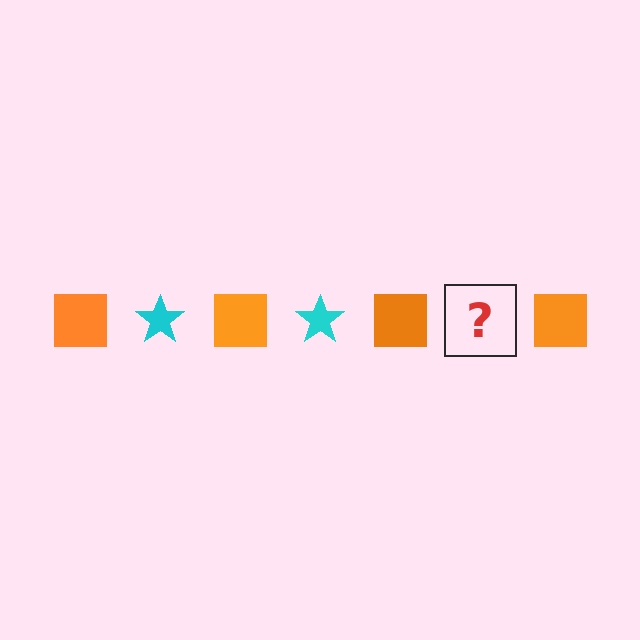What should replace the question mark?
The question mark should be replaced with a cyan star.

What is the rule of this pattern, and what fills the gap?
The rule is that the pattern alternates between orange square and cyan star. The gap should be filled with a cyan star.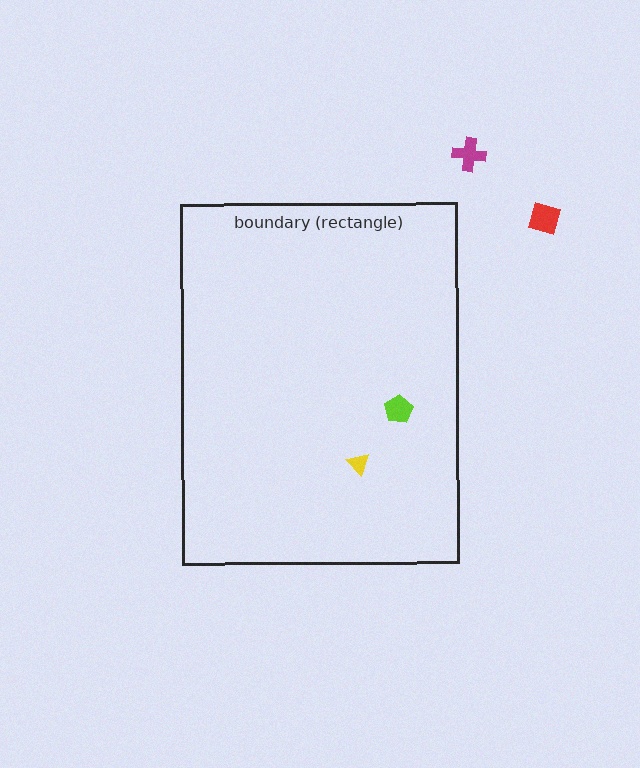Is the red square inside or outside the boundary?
Outside.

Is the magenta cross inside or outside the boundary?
Outside.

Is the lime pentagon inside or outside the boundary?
Inside.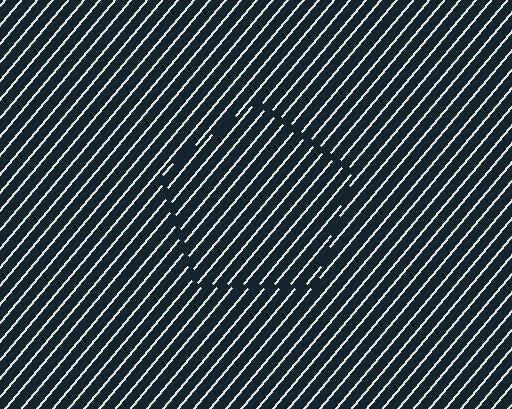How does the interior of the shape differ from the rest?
The interior of the shape contains the same grating, shifted by half a period — the contour is defined by the phase discontinuity where line-ends from the inner and outer gratings abut.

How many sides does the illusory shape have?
5 sides — the line-ends trace a pentagon.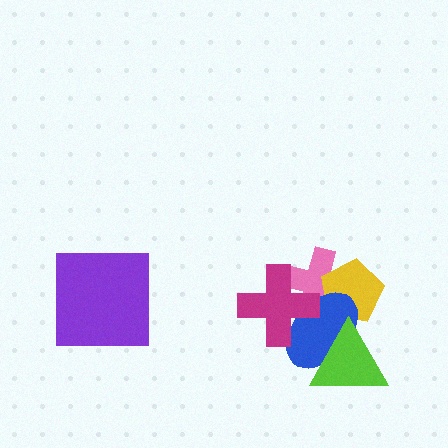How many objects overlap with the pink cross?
3 objects overlap with the pink cross.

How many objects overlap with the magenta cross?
2 objects overlap with the magenta cross.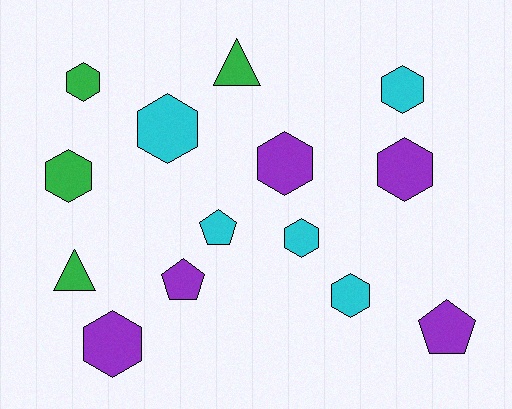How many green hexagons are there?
There are 2 green hexagons.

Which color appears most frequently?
Purple, with 5 objects.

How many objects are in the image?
There are 14 objects.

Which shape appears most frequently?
Hexagon, with 9 objects.